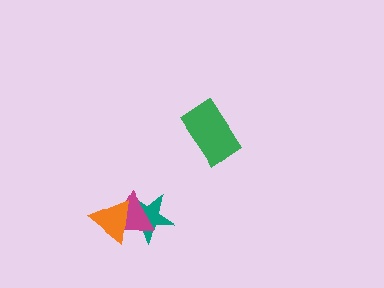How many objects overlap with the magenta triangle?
2 objects overlap with the magenta triangle.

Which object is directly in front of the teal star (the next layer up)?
The magenta triangle is directly in front of the teal star.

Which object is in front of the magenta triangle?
The orange triangle is in front of the magenta triangle.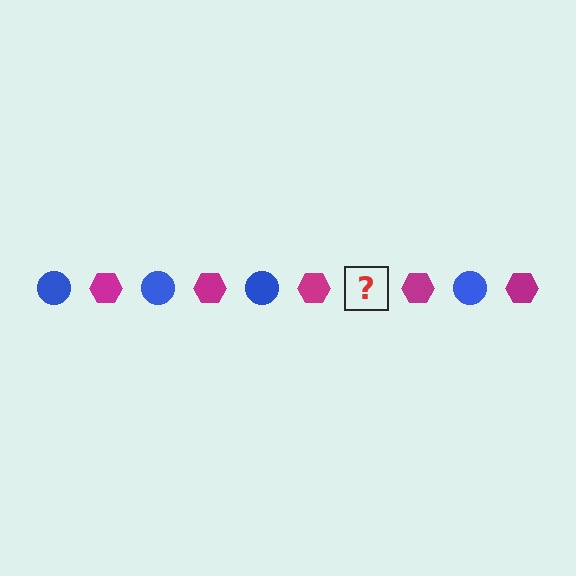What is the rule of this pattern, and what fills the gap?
The rule is that the pattern alternates between blue circle and magenta hexagon. The gap should be filled with a blue circle.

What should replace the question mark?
The question mark should be replaced with a blue circle.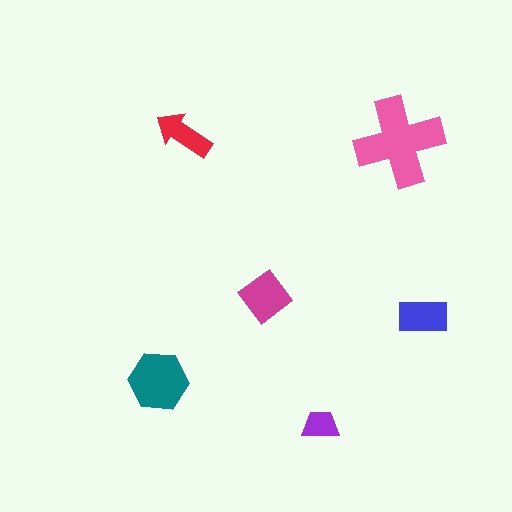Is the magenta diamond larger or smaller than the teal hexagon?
Smaller.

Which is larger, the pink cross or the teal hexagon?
The pink cross.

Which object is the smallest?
The purple trapezoid.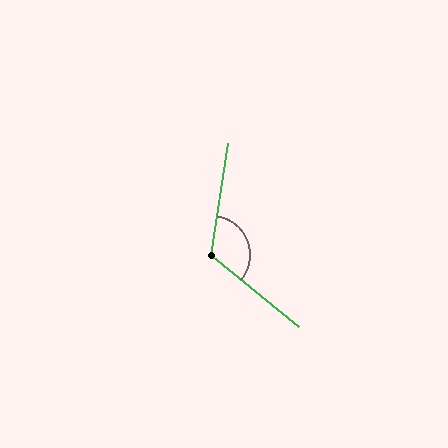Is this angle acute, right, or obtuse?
It is obtuse.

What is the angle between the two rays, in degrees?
Approximately 121 degrees.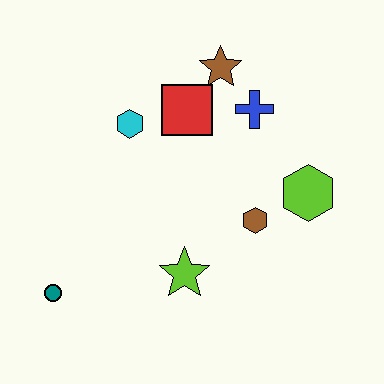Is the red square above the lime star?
Yes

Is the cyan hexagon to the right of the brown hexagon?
No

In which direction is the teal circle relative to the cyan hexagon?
The teal circle is below the cyan hexagon.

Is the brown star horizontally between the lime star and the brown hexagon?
Yes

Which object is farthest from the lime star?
The brown star is farthest from the lime star.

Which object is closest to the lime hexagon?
The brown hexagon is closest to the lime hexagon.